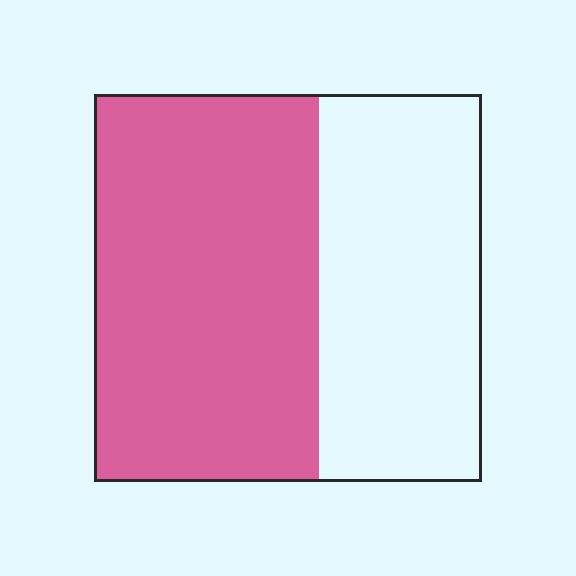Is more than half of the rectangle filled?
Yes.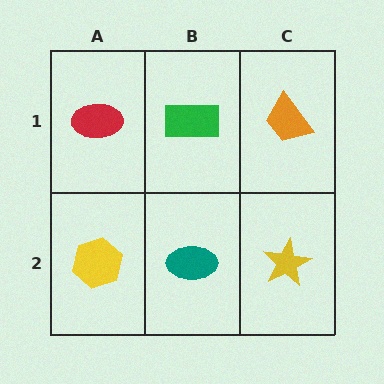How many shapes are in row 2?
3 shapes.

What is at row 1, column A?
A red ellipse.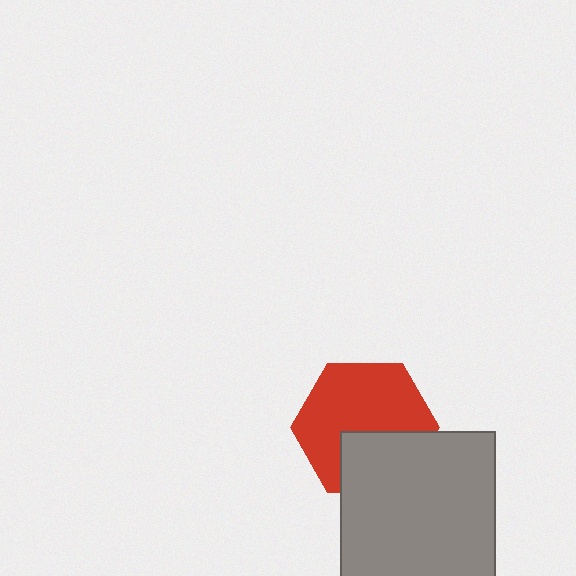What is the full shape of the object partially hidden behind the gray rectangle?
The partially hidden object is a red hexagon.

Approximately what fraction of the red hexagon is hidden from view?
Roughly 34% of the red hexagon is hidden behind the gray rectangle.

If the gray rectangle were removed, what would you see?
You would see the complete red hexagon.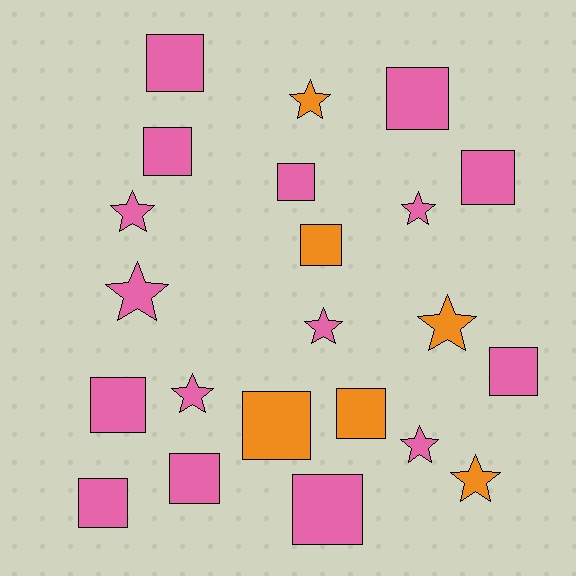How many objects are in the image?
There are 22 objects.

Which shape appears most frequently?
Square, with 13 objects.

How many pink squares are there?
There are 10 pink squares.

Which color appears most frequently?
Pink, with 16 objects.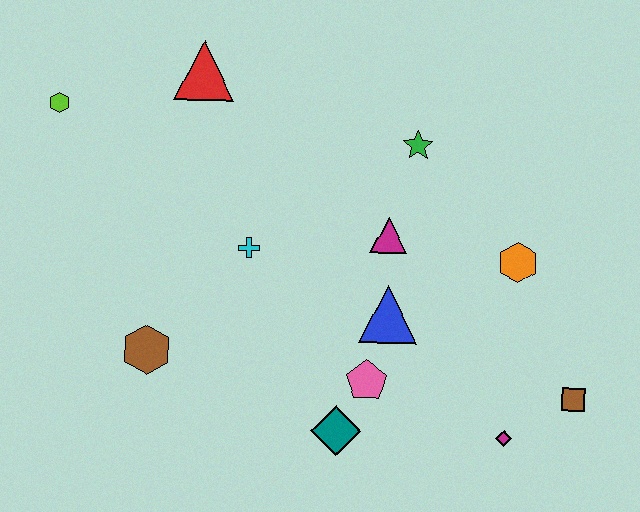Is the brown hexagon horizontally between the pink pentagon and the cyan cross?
No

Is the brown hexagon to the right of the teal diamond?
No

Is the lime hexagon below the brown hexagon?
No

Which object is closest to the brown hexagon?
The cyan cross is closest to the brown hexagon.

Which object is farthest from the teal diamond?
The lime hexagon is farthest from the teal diamond.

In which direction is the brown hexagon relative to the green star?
The brown hexagon is to the left of the green star.